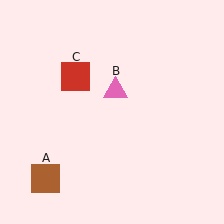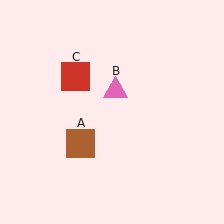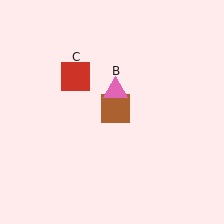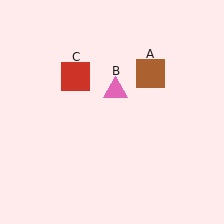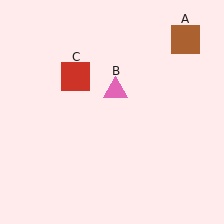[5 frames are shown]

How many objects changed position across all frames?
1 object changed position: brown square (object A).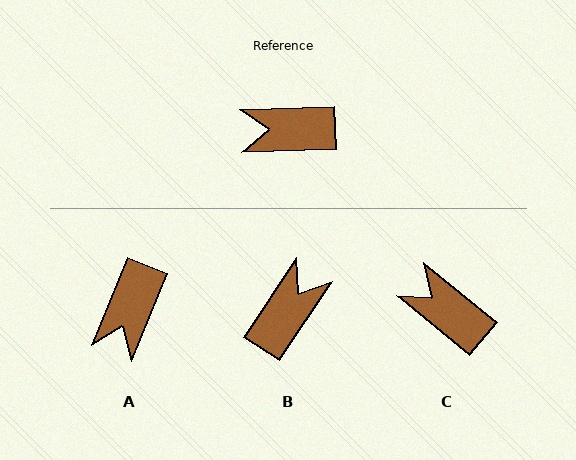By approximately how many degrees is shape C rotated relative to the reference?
Approximately 41 degrees clockwise.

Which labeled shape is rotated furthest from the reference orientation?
B, about 125 degrees away.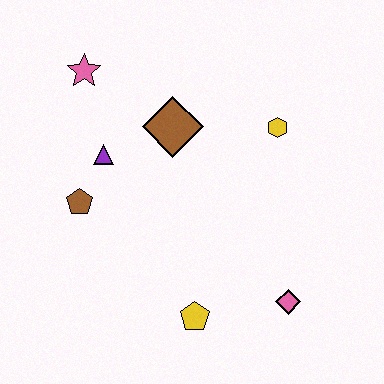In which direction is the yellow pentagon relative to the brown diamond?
The yellow pentagon is below the brown diamond.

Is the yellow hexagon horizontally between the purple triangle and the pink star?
No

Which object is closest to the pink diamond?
The yellow pentagon is closest to the pink diamond.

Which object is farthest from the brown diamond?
The pink diamond is farthest from the brown diamond.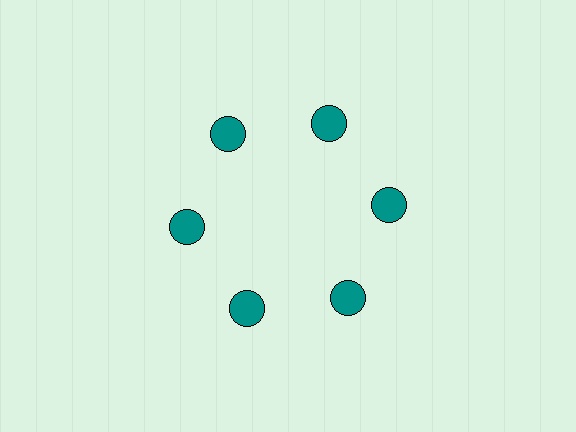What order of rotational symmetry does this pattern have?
This pattern has 6-fold rotational symmetry.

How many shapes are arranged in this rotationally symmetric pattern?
There are 6 shapes, arranged in 6 groups of 1.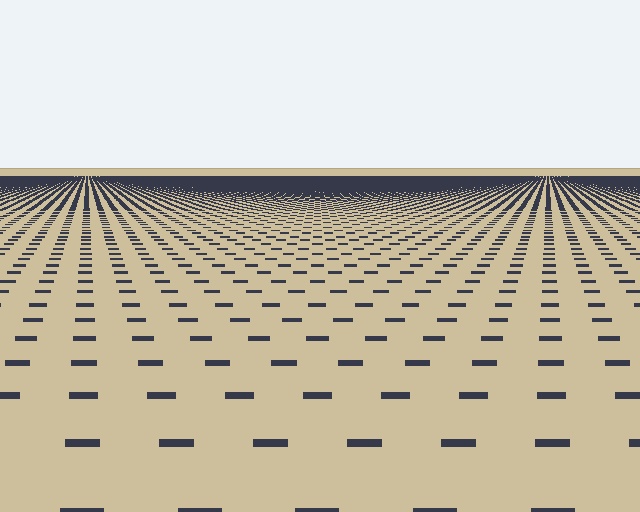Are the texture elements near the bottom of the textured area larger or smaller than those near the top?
Larger. Near the bottom, elements are closer to the viewer and appear at a bigger on-screen size.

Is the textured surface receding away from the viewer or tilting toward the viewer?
The surface is receding away from the viewer. Texture elements get smaller and denser toward the top.